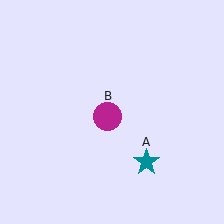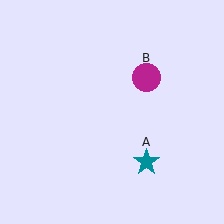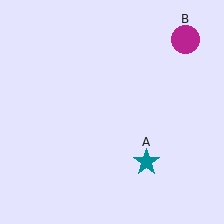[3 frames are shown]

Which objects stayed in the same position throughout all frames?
Teal star (object A) remained stationary.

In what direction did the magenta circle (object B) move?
The magenta circle (object B) moved up and to the right.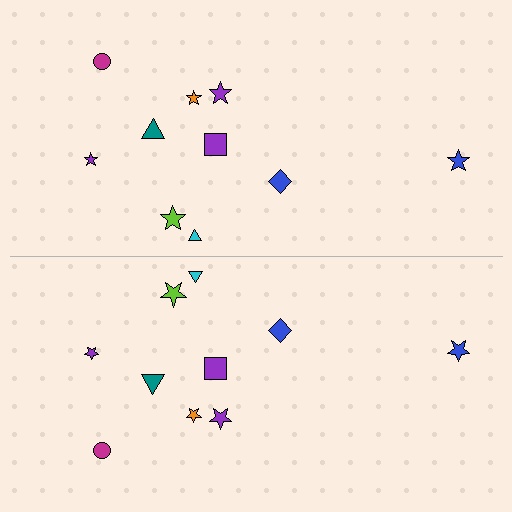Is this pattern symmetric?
Yes, this pattern has bilateral (reflection) symmetry.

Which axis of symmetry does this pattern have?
The pattern has a horizontal axis of symmetry running through the center of the image.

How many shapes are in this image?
There are 20 shapes in this image.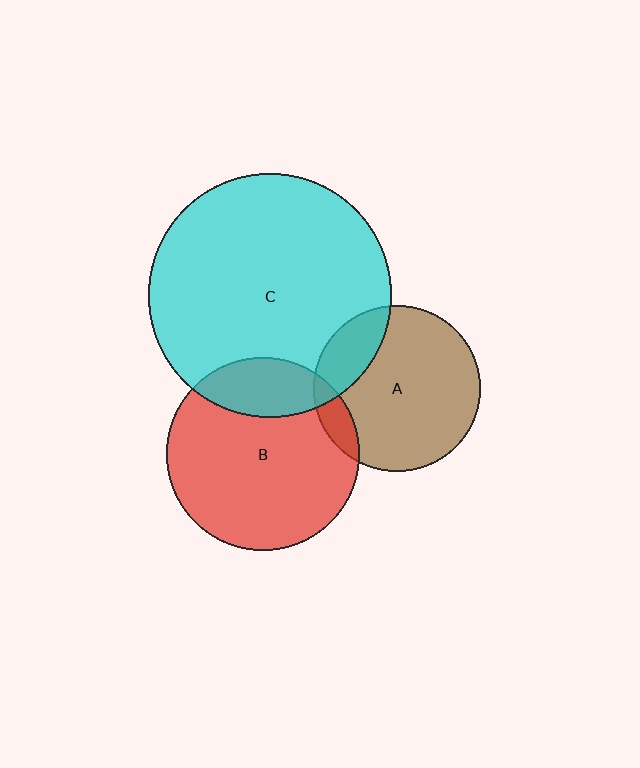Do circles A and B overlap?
Yes.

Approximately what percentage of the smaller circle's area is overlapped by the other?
Approximately 10%.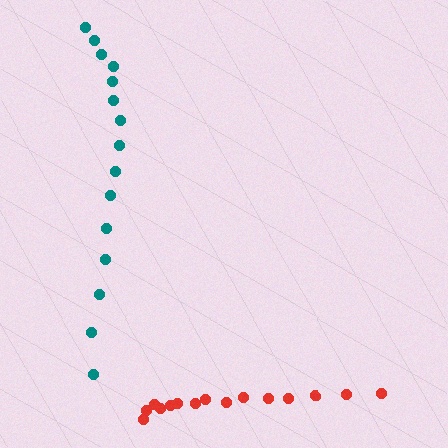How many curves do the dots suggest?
There are 2 distinct paths.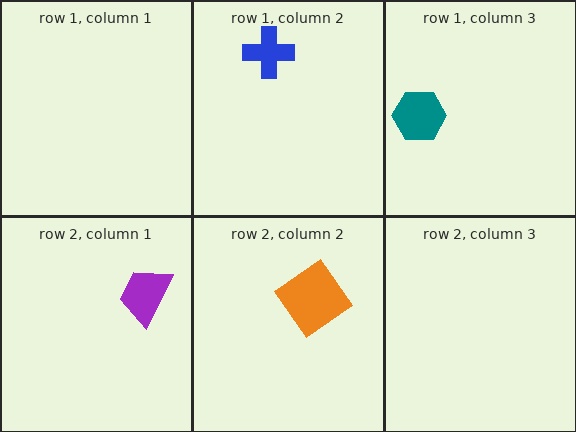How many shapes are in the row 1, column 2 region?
1.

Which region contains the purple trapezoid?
The row 2, column 1 region.